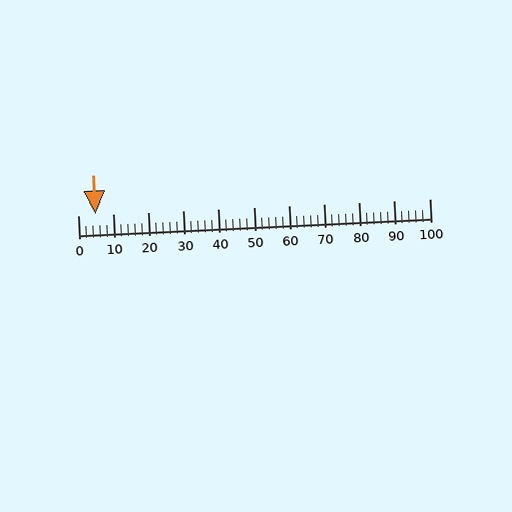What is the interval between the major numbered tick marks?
The major tick marks are spaced 10 units apart.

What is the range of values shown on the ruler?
The ruler shows values from 0 to 100.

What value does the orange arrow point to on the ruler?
The orange arrow points to approximately 5.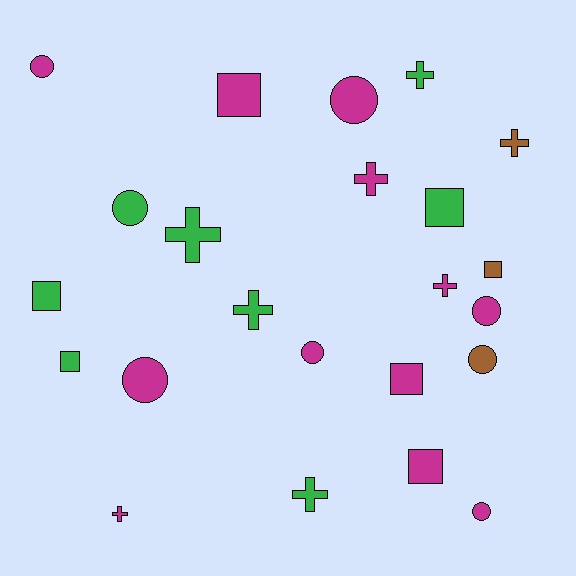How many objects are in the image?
There are 23 objects.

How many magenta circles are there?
There are 6 magenta circles.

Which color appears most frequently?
Magenta, with 12 objects.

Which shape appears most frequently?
Circle, with 8 objects.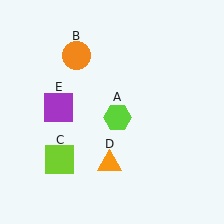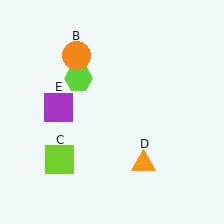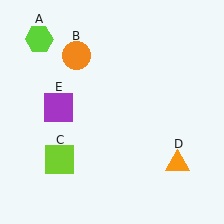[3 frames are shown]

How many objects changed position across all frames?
2 objects changed position: lime hexagon (object A), orange triangle (object D).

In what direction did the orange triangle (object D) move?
The orange triangle (object D) moved right.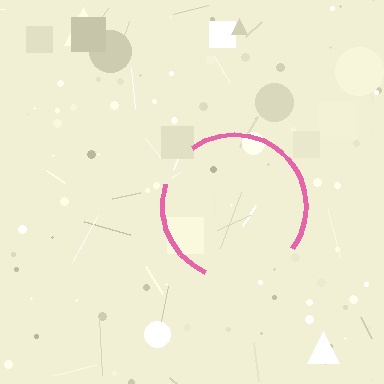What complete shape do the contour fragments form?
The contour fragments form a circle.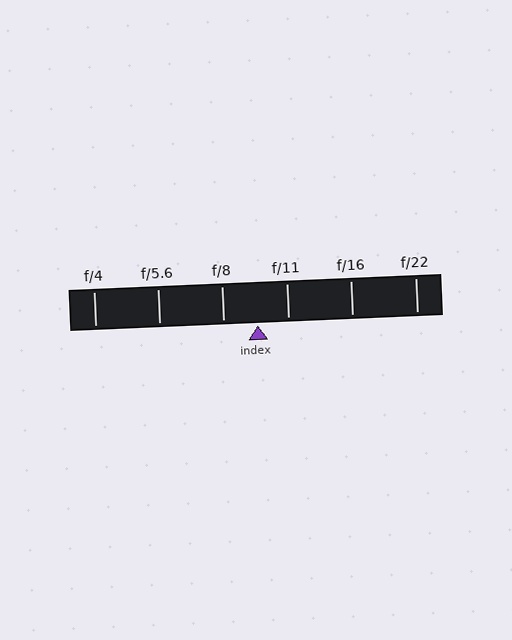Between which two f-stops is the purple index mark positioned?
The index mark is between f/8 and f/11.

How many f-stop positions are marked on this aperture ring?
There are 6 f-stop positions marked.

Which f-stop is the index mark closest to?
The index mark is closest to f/11.